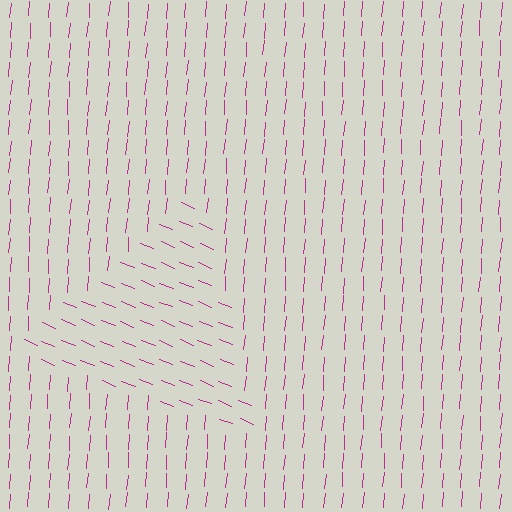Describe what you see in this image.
The image is filled with small magenta line segments. A triangle region in the image has lines oriented differently from the surrounding lines, creating a visible texture boundary.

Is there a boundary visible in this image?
Yes, there is a texture boundary formed by a change in line orientation.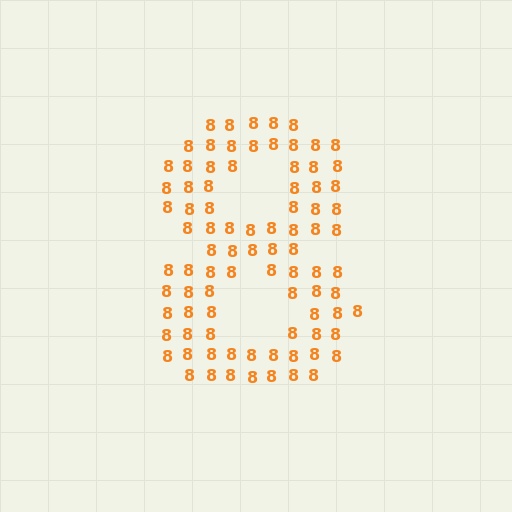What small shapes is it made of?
It is made of small digit 8's.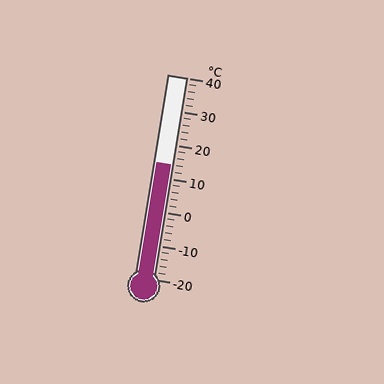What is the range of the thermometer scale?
The thermometer scale ranges from -20°C to 40°C.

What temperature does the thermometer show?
The thermometer shows approximately 14°C.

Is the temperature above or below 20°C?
The temperature is below 20°C.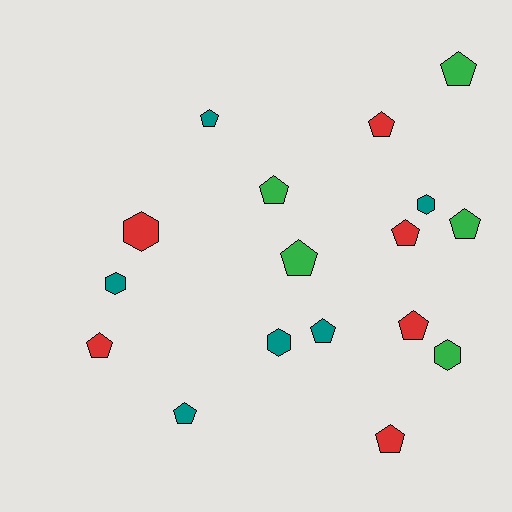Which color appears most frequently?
Teal, with 6 objects.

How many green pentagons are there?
There are 4 green pentagons.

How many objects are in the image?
There are 17 objects.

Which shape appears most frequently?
Pentagon, with 12 objects.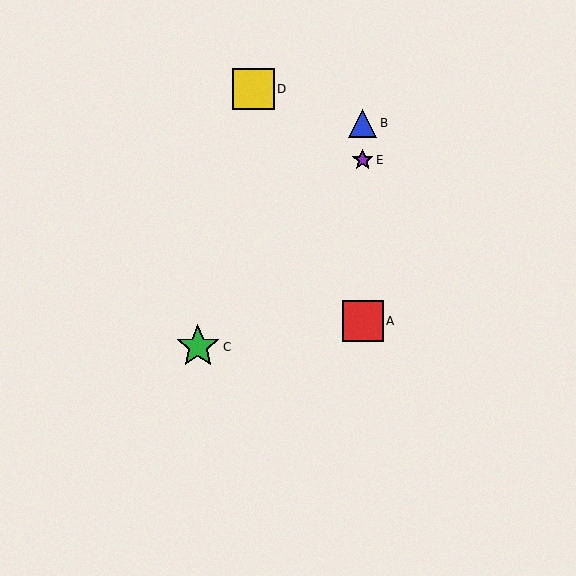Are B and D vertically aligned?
No, B is at x≈363 and D is at x≈254.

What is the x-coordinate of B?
Object B is at x≈363.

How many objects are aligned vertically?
3 objects (A, B, E) are aligned vertically.